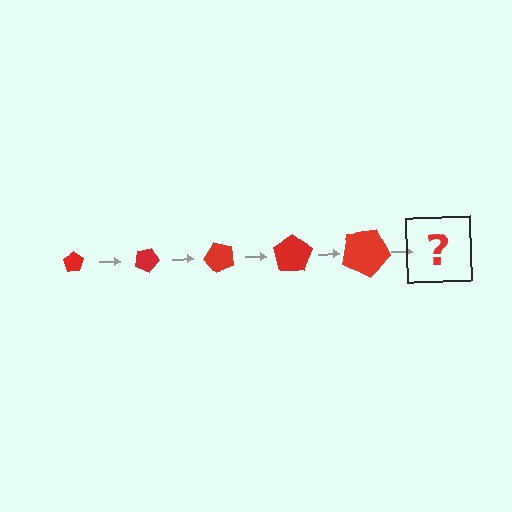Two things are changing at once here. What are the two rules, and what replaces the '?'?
The two rules are that the pentagon grows larger each step and it rotates 25 degrees each step. The '?' should be a pentagon, larger than the previous one and rotated 125 degrees from the start.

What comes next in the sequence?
The next element should be a pentagon, larger than the previous one and rotated 125 degrees from the start.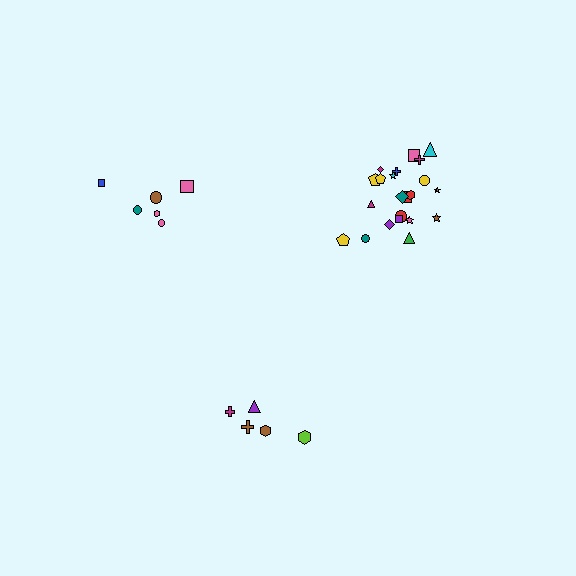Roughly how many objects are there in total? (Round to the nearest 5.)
Roughly 35 objects in total.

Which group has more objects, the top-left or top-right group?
The top-right group.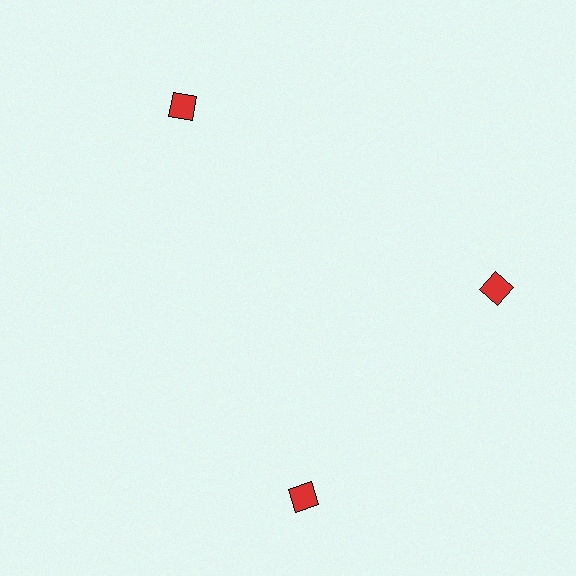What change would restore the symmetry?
The symmetry would be restored by rotating it back into even spacing with its neighbors so that all 3 diamonds sit at equal angles and equal distance from the center.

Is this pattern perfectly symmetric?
No. The 3 red diamonds are arranged in a ring, but one element near the 7 o'clock position is rotated out of alignment along the ring, breaking the 3-fold rotational symmetry.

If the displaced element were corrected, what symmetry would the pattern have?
It would have 3-fold rotational symmetry — the pattern would map onto itself every 120 degrees.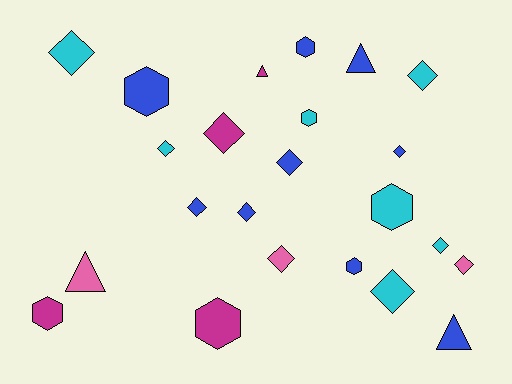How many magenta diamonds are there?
There is 1 magenta diamond.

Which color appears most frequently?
Blue, with 9 objects.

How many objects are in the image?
There are 23 objects.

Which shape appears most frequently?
Diamond, with 12 objects.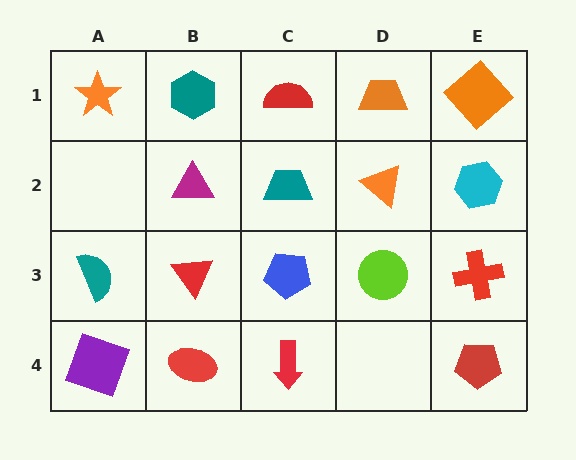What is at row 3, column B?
A red triangle.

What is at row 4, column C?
A red arrow.